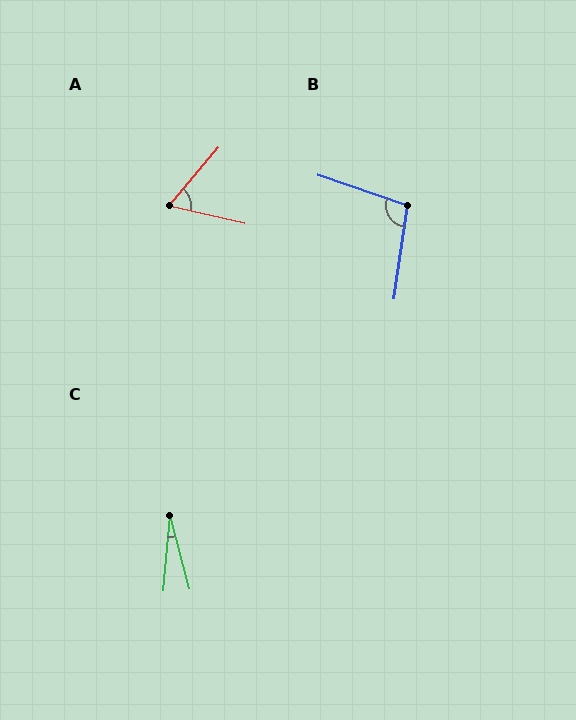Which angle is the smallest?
C, at approximately 20 degrees.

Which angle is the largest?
B, at approximately 100 degrees.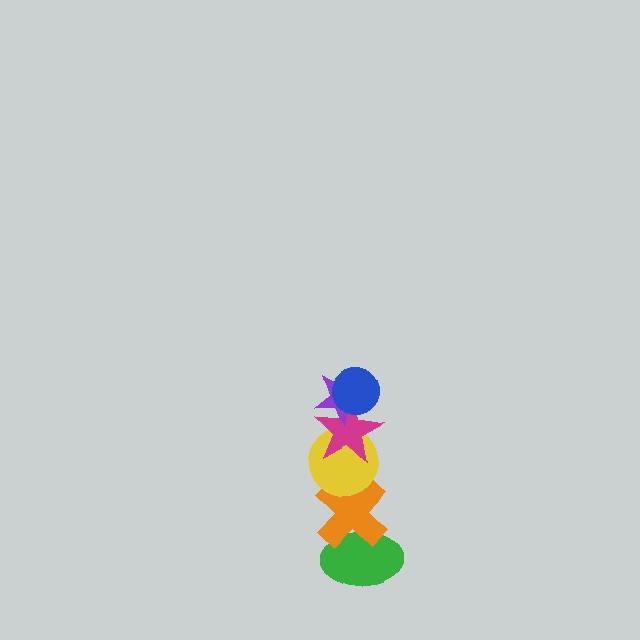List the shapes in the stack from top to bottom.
From top to bottom: the blue circle, the purple star, the magenta star, the yellow circle, the orange cross, the green ellipse.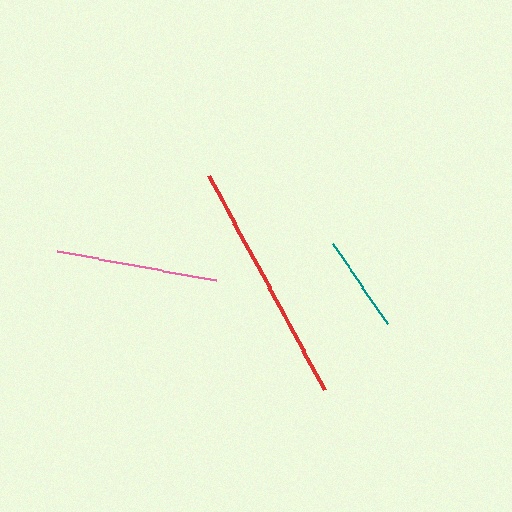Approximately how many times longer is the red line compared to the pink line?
The red line is approximately 1.5 times the length of the pink line.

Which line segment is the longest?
The red line is the longest at approximately 243 pixels.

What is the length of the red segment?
The red segment is approximately 243 pixels long.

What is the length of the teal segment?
The teal segment is approximately 96 pixels long.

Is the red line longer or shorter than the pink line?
The red line is longer than the pink line.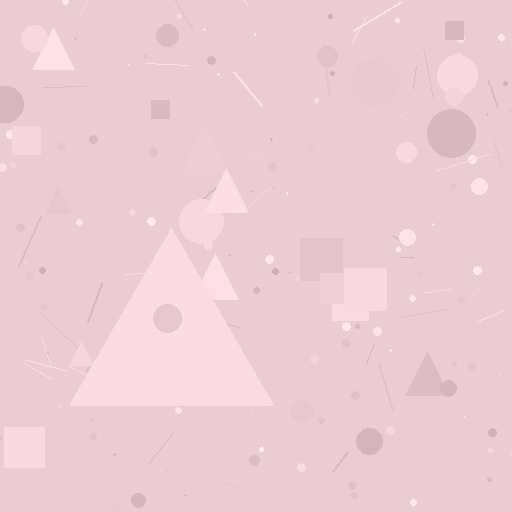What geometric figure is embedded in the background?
A triangle is embedded in the background.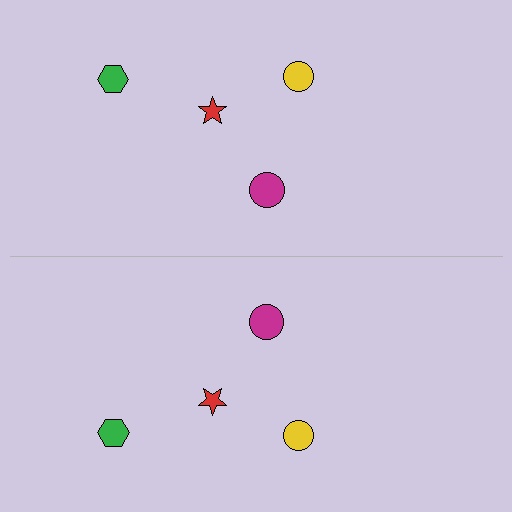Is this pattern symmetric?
Yes, this pattern has bilateral (reflection) symmetry.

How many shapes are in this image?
There are 8 shapes in this image.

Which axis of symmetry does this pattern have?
The pattern has a horizontal axis of symmetry running through the center of the image.